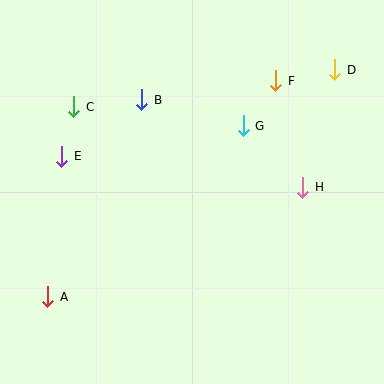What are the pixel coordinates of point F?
Point F is at (276, 81).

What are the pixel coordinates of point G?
Point G is at (243, 126).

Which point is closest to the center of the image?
Point G at (243, 126) is closest to the center.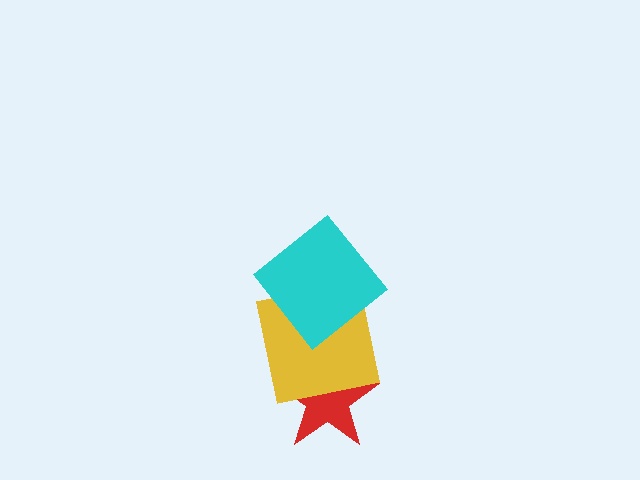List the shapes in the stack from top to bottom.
From top to bottom: the cyan diamond, the yellow square, the red star.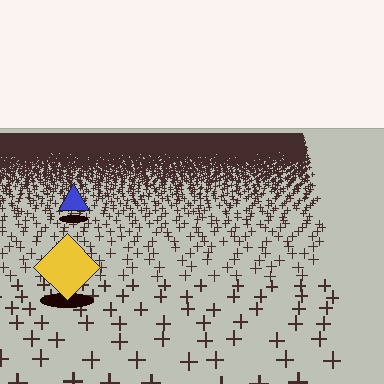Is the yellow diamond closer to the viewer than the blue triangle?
Yes. The yellow diamond is closer — you can tell from the texture gradient: the ground texture is coarser near it.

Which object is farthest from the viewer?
The blue triangle is farthest from the viewer. It appears smaller and the ground texture around it is denser.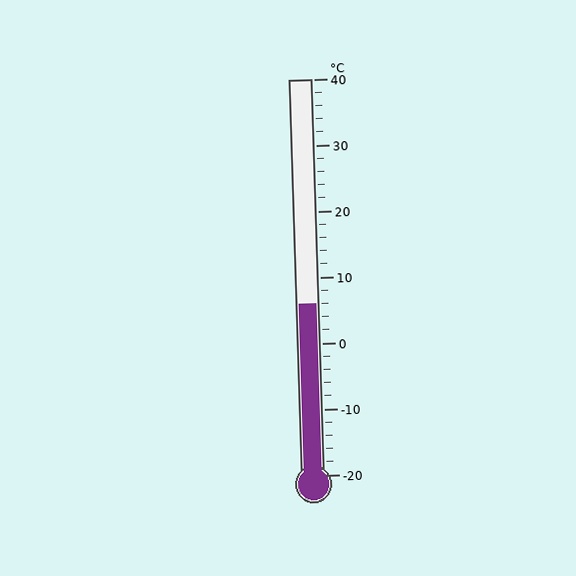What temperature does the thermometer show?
The thermometer shows approximately 6°C.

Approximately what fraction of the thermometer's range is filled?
The thermometer is filled to approximately 45% of its range.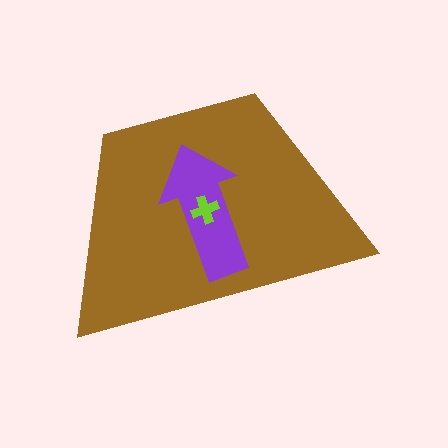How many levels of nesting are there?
3.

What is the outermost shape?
The brown trapezoid.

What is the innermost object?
The lime cross.